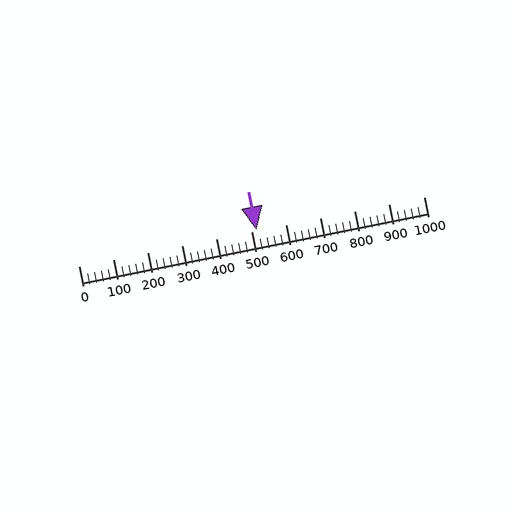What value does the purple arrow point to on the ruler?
The purple arrow points to approximately 515.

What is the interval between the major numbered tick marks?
The major tick marks are spaced 100 units apart.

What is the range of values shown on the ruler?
The ruler shows values from 0 to 1000.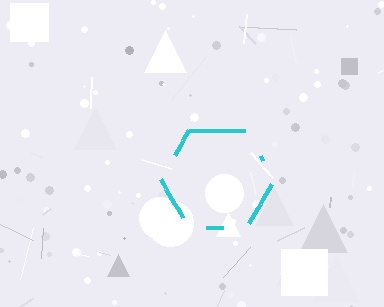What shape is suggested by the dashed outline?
The dashed outline suggests a hexagon.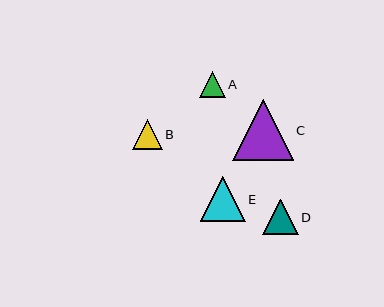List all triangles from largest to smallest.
From largest to smallest: C, E, D, B, A.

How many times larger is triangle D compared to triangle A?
Triangle D is approximately 1.3 times the size of triangle A.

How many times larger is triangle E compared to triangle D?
Triangle E is approximately 1.3 times the size of triangle D.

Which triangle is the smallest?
Triangle A is the smallest with a size of approximately 26 pixels.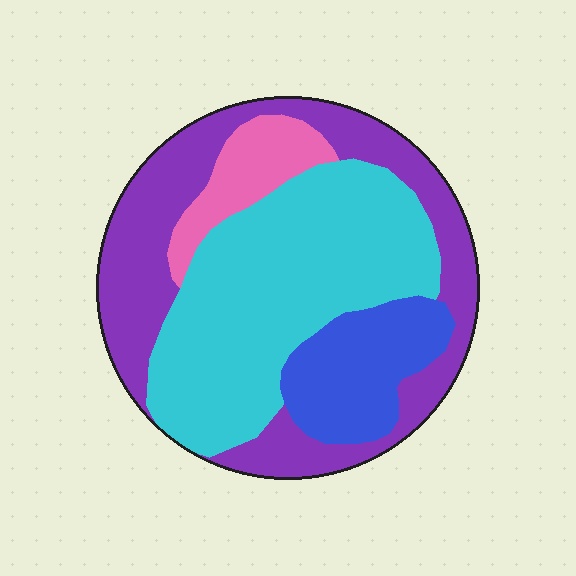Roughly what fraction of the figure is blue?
Blue covers 15% of the figure.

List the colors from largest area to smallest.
From largest to smallest: cyan, purple, blue, pink.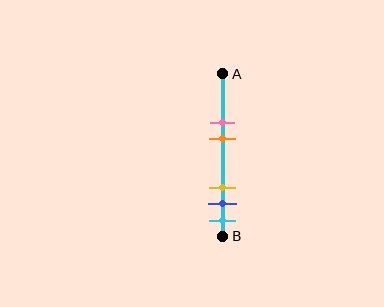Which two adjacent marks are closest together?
The blue and cyan marks are the closest adjacent pair.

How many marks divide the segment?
There are 5 marks dividing the segment.